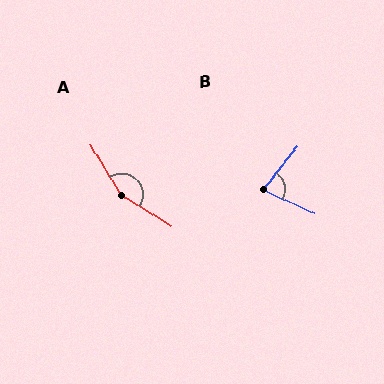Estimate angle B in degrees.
Approximately 76 degrees.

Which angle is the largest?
A, at approximately 153 degrees.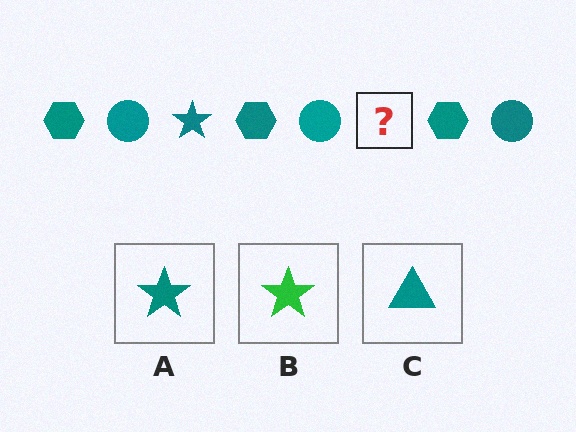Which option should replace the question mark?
Option A.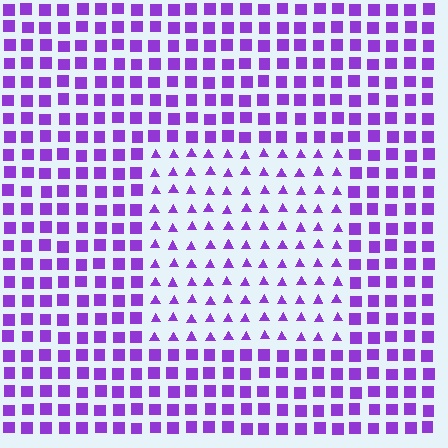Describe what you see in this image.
The image is filled with small purple elements arranged in a uniform grid. A rectangle-shaped region contains triangles, while the surrounding area contains squares. The boundary is defined purely by the change in element shape.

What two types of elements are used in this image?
The image uses triangles inside the rectangle region and squares outside it.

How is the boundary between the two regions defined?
The boundary is defined by a change in element shape: triangles inside vs. squares outside. All elements share the same color and spacing.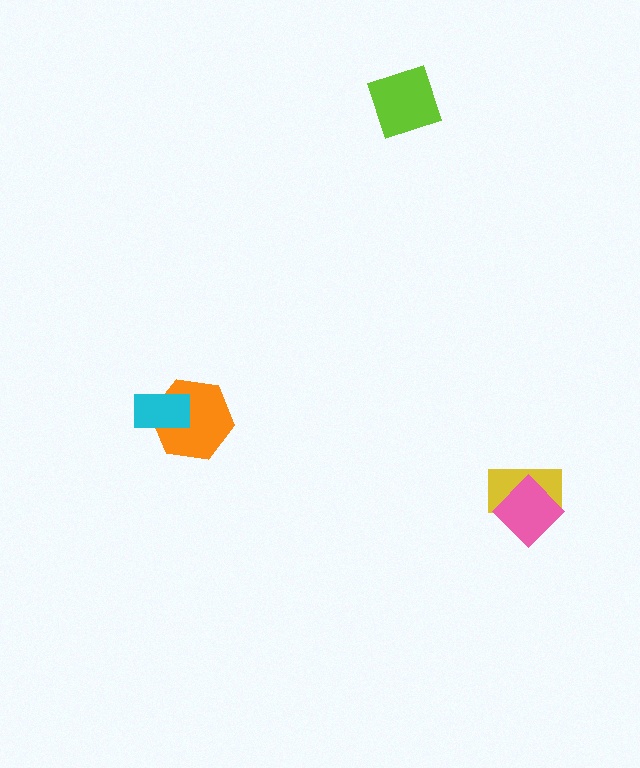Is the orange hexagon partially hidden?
Yes, it is partially covered by another shape.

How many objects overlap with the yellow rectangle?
1 object overlaps with the yellow rectangle.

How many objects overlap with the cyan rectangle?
1 object overlaps with the cyan rectangle.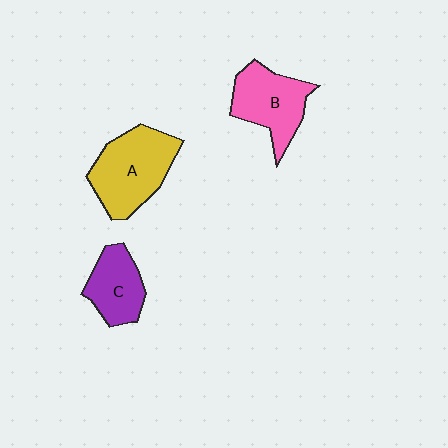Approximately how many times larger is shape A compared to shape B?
Approximately 1.2 times.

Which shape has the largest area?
Shape A (yellow).